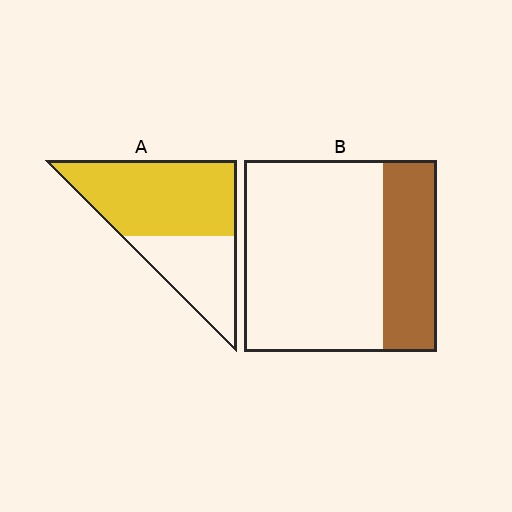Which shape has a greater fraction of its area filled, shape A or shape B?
Shape A.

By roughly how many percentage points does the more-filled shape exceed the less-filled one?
By roughly 35 percentage points (A over B).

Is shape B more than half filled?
No.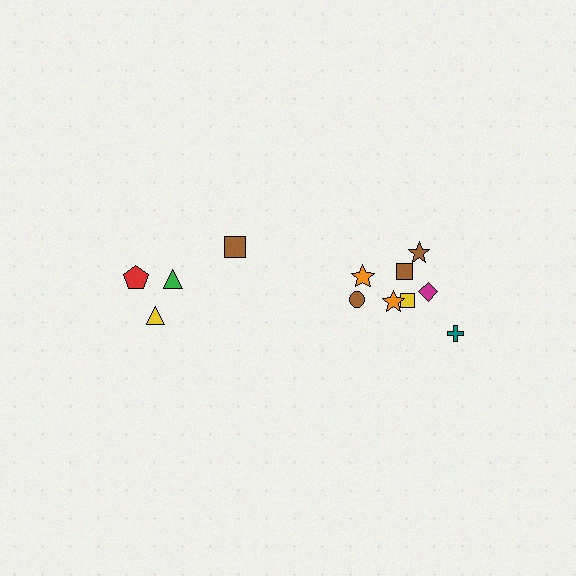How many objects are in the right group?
There are 8 objects.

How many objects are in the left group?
There are 4 objects.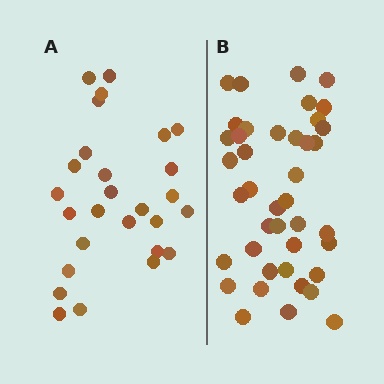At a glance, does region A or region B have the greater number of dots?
Region B (the right region) has more dots.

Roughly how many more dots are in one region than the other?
Region B has approximately 15 more dots than region A.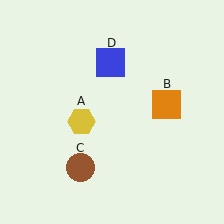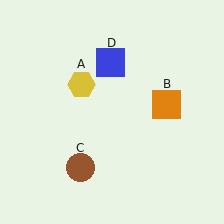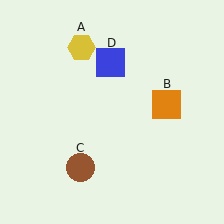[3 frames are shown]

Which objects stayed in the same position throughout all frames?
Orange square (object B) and brown circle (object C) and blue square (object D) remained stationary.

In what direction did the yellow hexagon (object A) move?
The yellow hexagon (object A) moved up.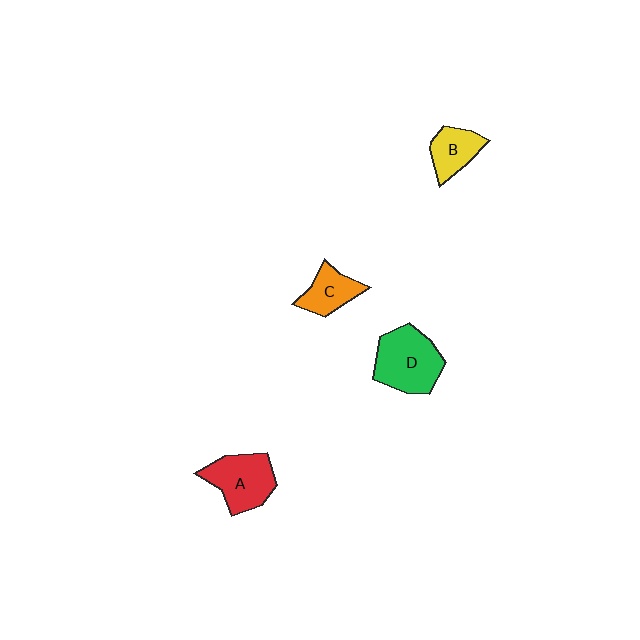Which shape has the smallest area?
Shape B (yellow).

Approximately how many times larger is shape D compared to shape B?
Approximately 1.8 times.